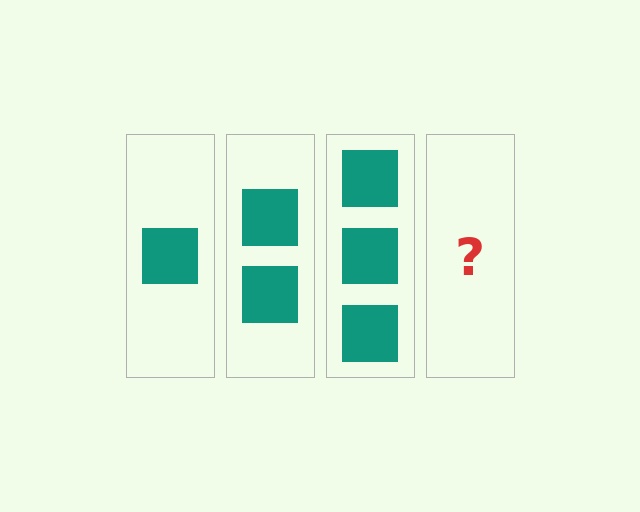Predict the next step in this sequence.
The next step is 4 squares.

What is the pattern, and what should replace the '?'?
The pattern is that each step adds one more square. The '?' should be 4 squares.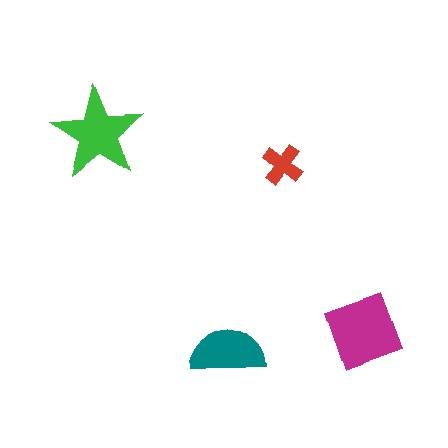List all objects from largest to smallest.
The magenta diamond, the green star, the teal semicircle, the red cross.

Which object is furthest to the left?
The green star is leftmost.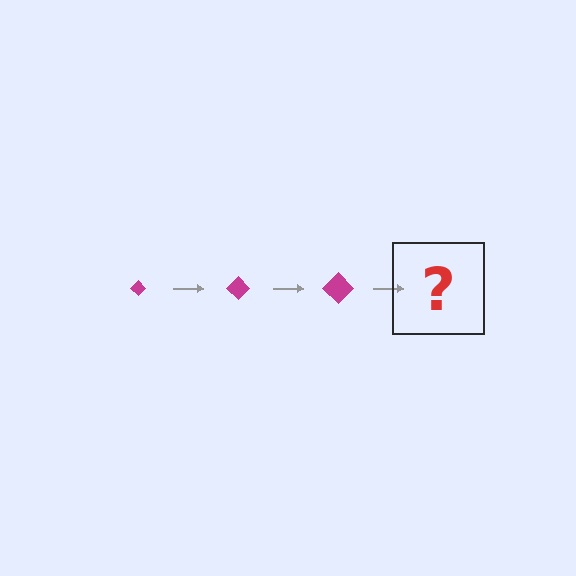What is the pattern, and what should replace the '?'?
The pattern is that the diamond gets progressively larger each step. The '?' should be a magenta diamond, larger than the previous one.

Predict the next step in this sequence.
The next step is a magenta diamond, larger than the previous one.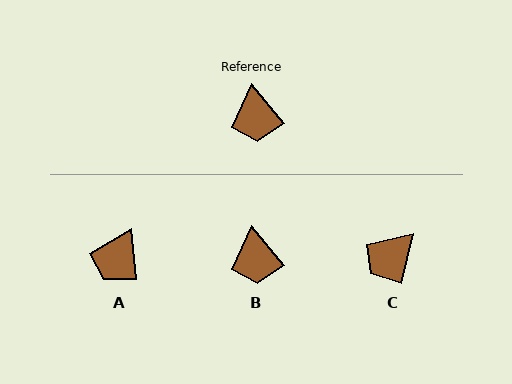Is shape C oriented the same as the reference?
No, it is off by about 53 degrees.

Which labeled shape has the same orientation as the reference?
B.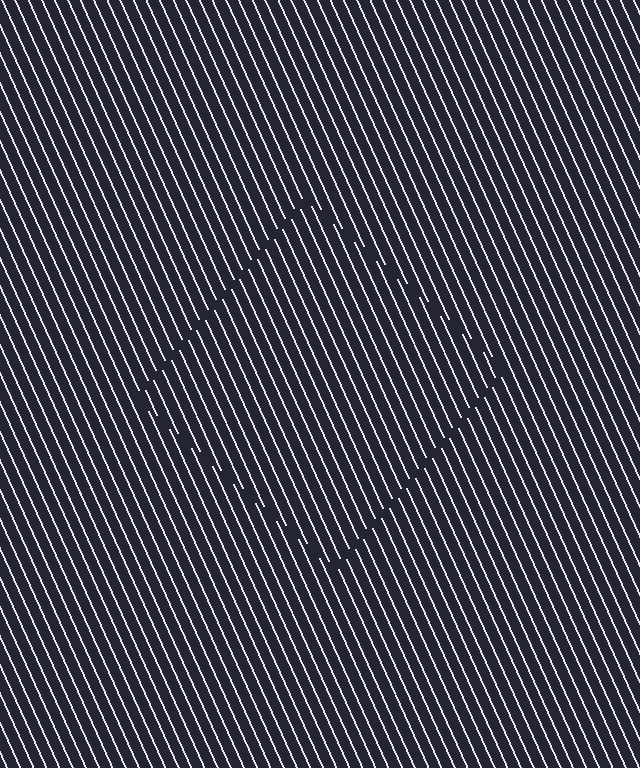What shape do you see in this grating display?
An illusory square. The interior of the shape contains the same grating, shifted by half a period — the contour is defined by the phase discontinuity where line-ends from the inner and outer gratings abut.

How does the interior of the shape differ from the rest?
The interior of the shape contains the same grating, shifted by half a period — the contour is defined by the phase discontinuity where line-ends from the inner and outer gratings abut.